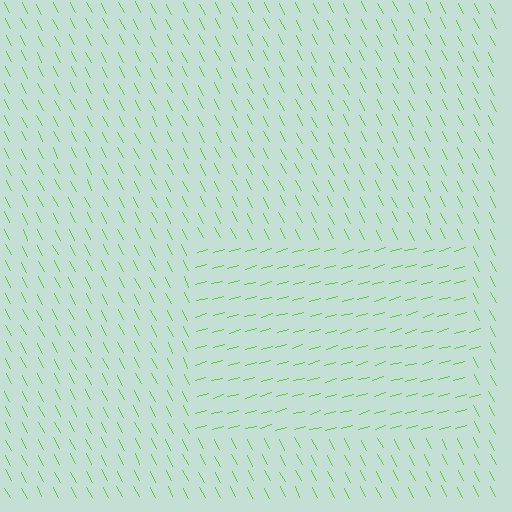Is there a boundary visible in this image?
Yes, there is a texture boundary formed by a change in line orientation.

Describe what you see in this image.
The image is filled with small lime line segments. A rectangle region in the image has lines oriented differently from the surrounding lines, creating a visible texture boundary.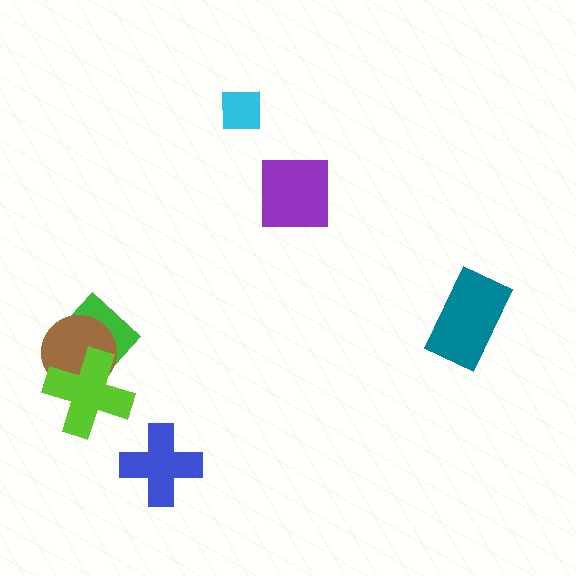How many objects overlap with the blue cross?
0 objects overlap with the blue cross.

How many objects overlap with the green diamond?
2 objects overlap with the green diamond.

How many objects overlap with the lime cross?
2 objects overlap with the lime cross.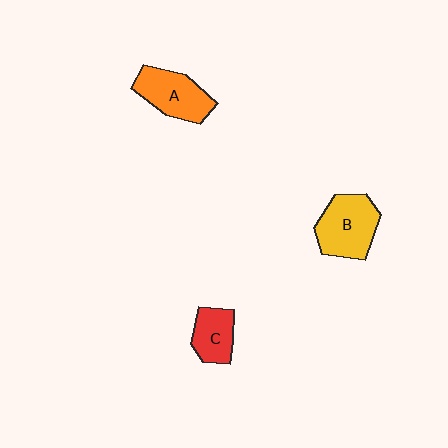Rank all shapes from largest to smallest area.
From largest to smallest: B (yellow), A (orange), C (red).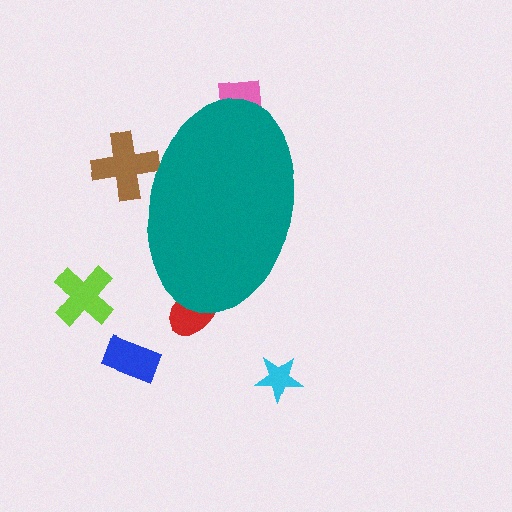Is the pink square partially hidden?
Yes, the pink square is partially hidden behind the teal ellipse.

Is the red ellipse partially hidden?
Yes, the red ellipse is partially hidden behind the teal ellipse.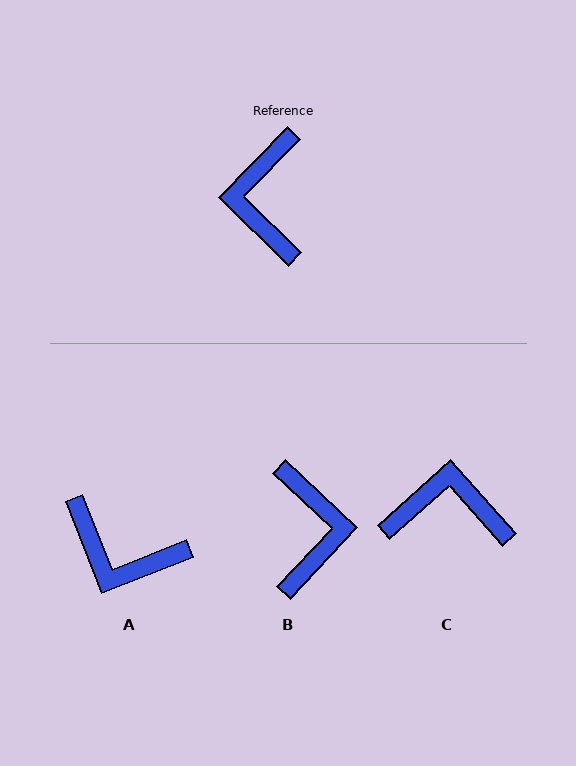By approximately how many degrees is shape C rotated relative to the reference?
Approximately 94 degrees clockwise.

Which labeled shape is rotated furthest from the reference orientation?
B, about 179 degrees away.